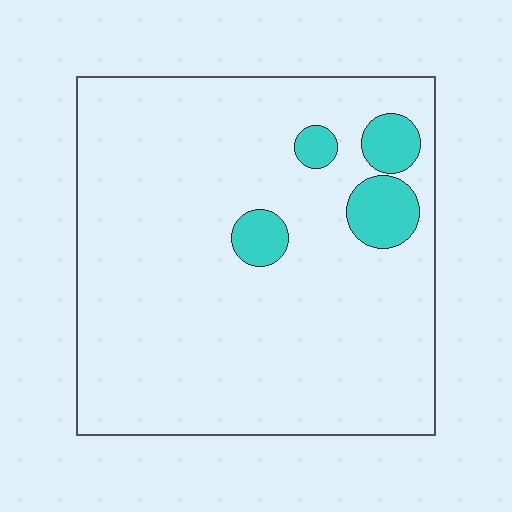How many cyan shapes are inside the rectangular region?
4.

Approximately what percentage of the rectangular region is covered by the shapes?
Approximately 10%.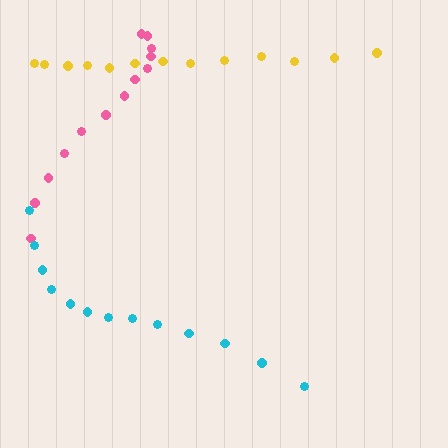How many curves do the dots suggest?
There are 3 distinct paths.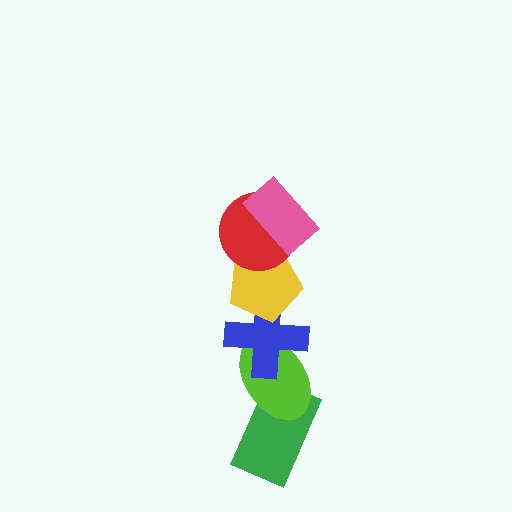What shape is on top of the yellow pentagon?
The red circle is on top of the yellow pentagon.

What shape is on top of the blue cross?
The yellow pentagon is on top of the blue cross.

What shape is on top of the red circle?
The pink rectangle is on top of the red circle.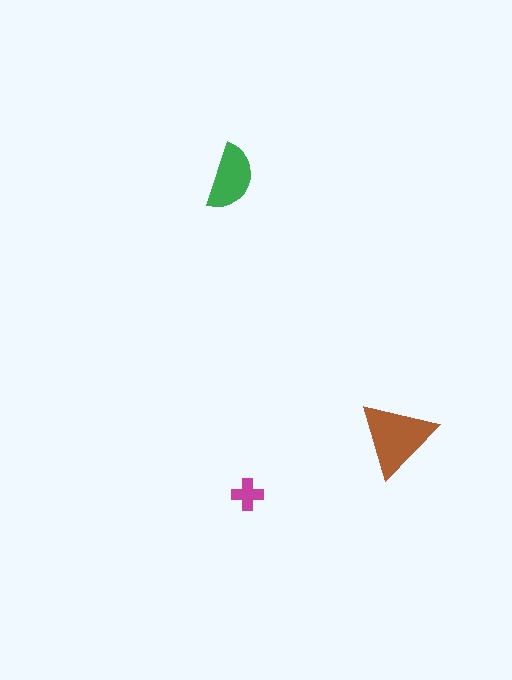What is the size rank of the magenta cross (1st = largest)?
3rd.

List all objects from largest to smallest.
The brown triangle, the green semicircle, the magenta cross.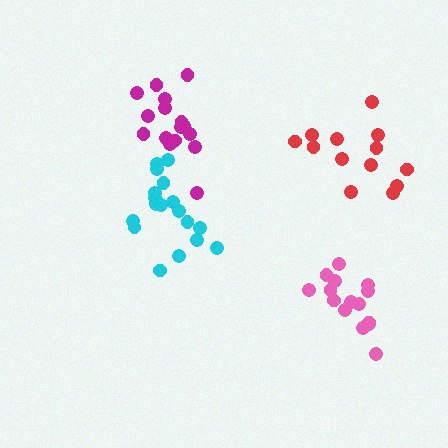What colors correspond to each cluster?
The clusters are colored: red, cyan, magenta, pink.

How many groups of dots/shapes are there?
There are 4 groups.